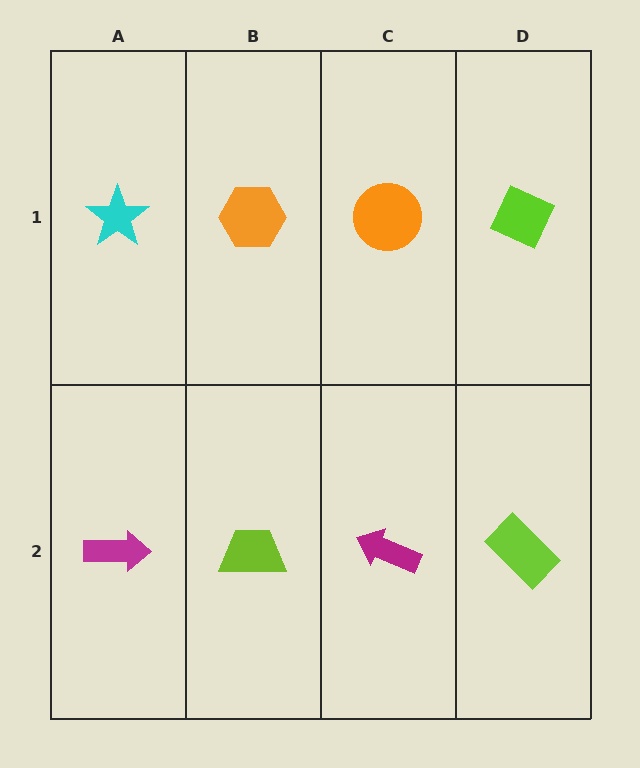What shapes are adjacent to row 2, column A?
A cyan star (row 1, column A), a lime trapezoid (row 2, column B).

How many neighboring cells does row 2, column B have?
3.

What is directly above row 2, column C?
An orange circle.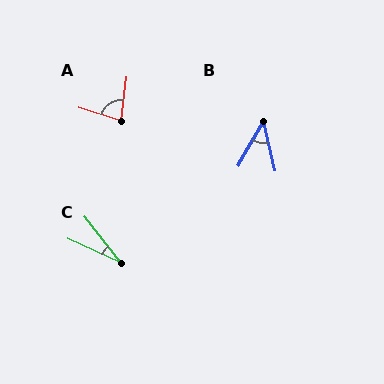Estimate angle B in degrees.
Approximately 42 degrees.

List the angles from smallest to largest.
C (28°), B (42°), A (79°).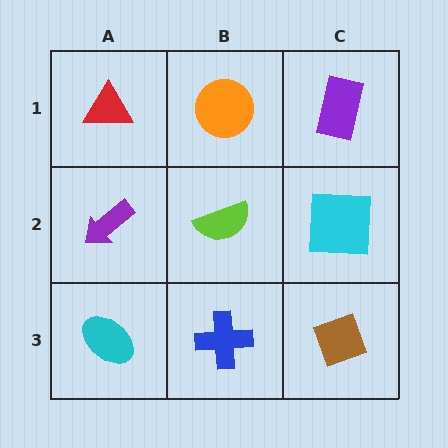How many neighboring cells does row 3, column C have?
2.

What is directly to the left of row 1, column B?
A red triangle.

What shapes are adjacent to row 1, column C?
A cyan square (row 2, column C), an orange circle (row 1, column B).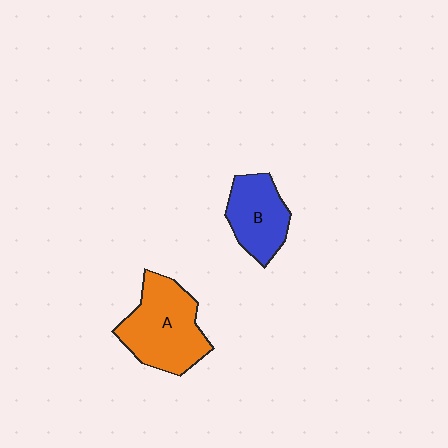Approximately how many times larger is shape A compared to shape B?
Approximately 1.4 times.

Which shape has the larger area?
Shape A (orange).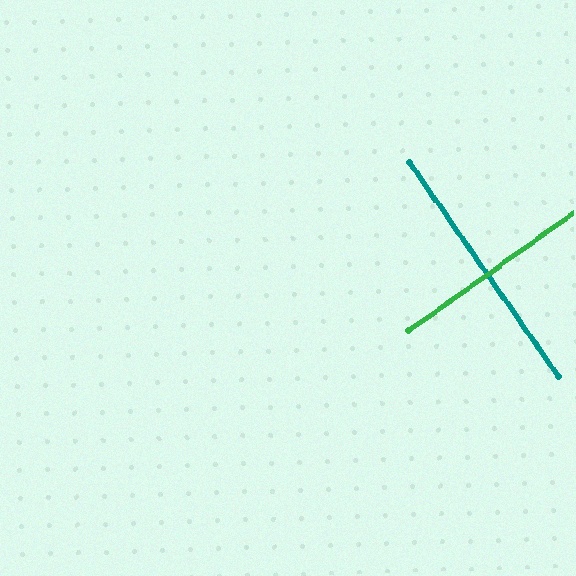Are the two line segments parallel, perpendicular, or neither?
Perpendicular — they meet at approximately 90°.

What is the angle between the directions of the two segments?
Approximately 90 degrees.